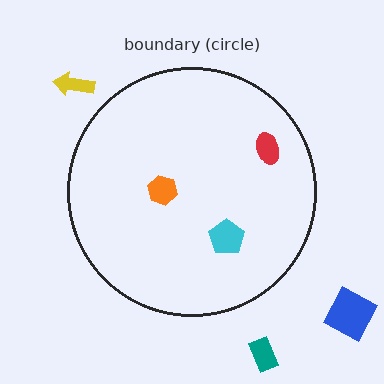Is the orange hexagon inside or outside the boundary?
Inside.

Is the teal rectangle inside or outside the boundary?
Outside.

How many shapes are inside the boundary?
3 inside, 3 outside.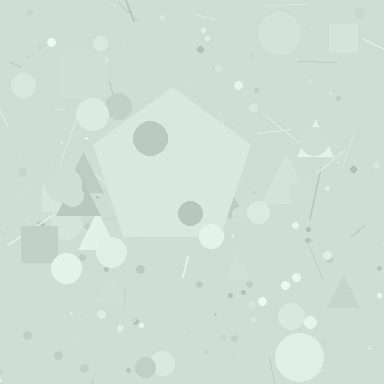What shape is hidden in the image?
A pentagon is hidden in the image.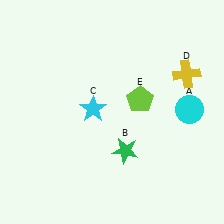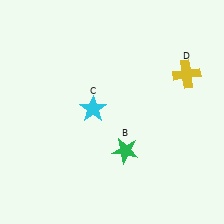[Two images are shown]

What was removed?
The cyan circle (A), the lime pentagon (E) were removed in Image 2.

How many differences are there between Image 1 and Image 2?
There are 2 differences between the two images.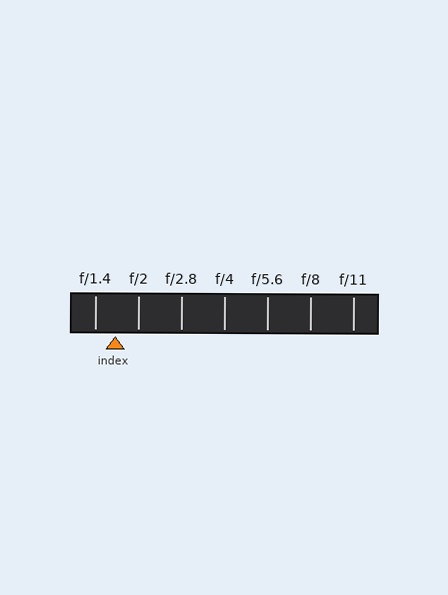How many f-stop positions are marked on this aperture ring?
There are 7 f-stop positions marked.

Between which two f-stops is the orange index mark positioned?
The index mark is between f/1.4 and f/2.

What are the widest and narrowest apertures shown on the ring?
The widest aperture shown is f/1.4 and the narrowest is f/11.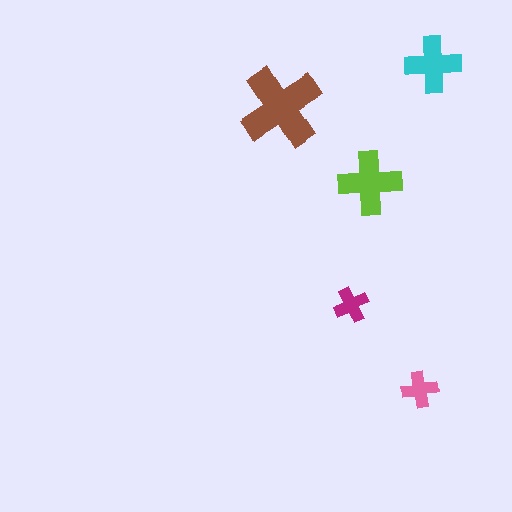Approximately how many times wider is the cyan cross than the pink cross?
About 1.5 times wider.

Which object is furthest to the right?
The cyan cross is rightmost.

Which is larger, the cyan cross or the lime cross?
The lime one.